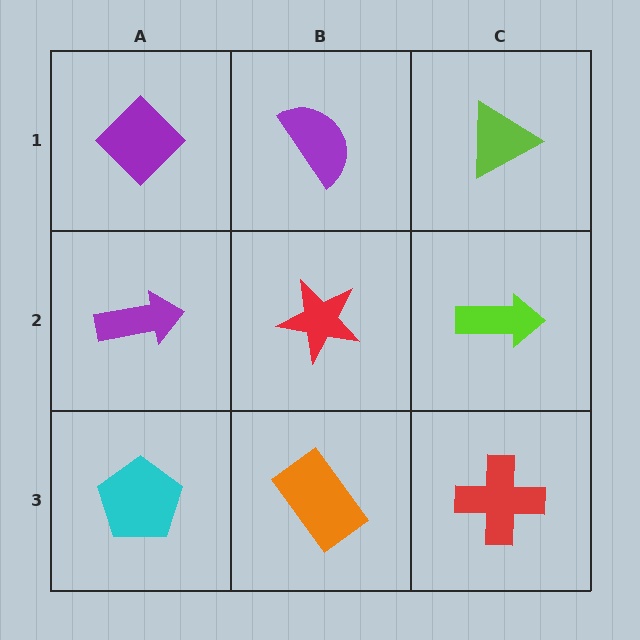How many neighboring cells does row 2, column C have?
3.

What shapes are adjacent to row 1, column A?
A purple arrow (row 2, column A), a purple semicircle (row 1, column B).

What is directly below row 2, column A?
A cyan pentagon.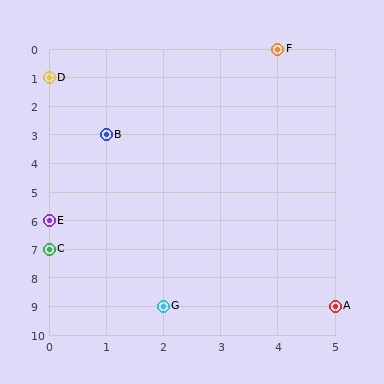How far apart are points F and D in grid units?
Points F and D are 4 columns and 1 row apart (about 4.1 grid units diagonally).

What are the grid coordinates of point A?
Point A is at grid coordinates (5, 9).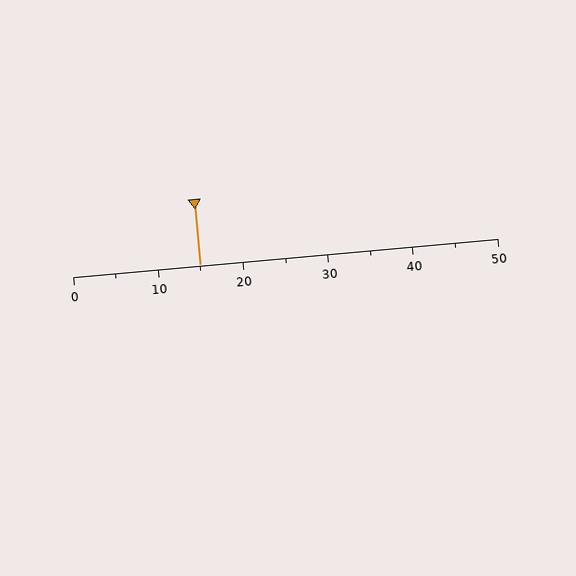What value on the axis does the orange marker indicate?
The marker indicates approximately 15.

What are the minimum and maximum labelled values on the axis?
The axis runs from 0 to 50.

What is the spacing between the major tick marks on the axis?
The major ticks are spaced 10 apart.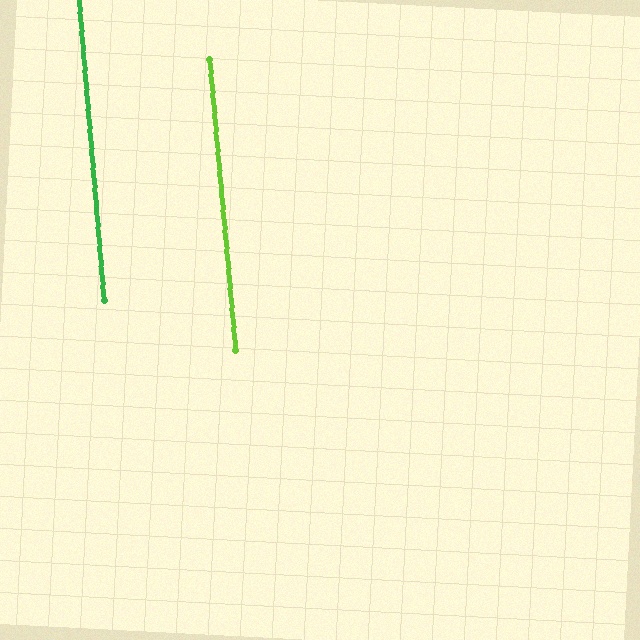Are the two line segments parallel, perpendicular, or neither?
Parallel — their directions differ by only 0.5°.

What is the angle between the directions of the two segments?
Approximately 1 degree.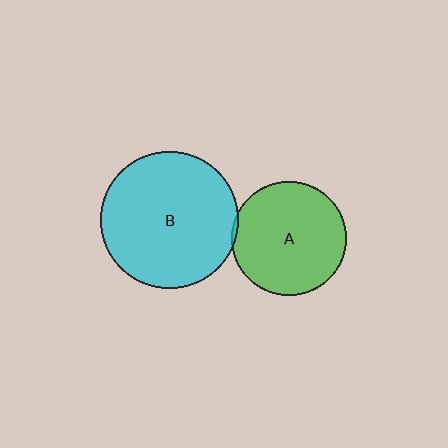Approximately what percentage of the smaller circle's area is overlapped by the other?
Approximately 5%.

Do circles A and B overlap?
Yes.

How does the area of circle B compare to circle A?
Approximately 1.5 times.